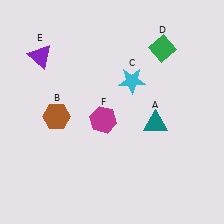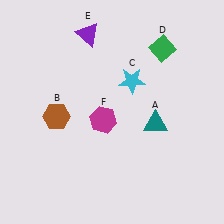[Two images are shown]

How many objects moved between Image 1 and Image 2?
1 object moved between the two images.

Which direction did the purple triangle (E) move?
The purple triangle (E) moved right.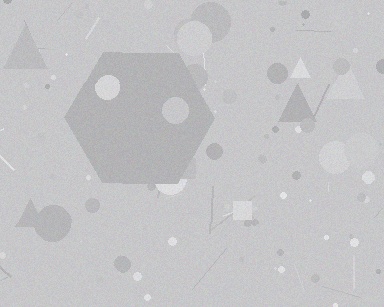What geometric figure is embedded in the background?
A hexagon is embedded in the background.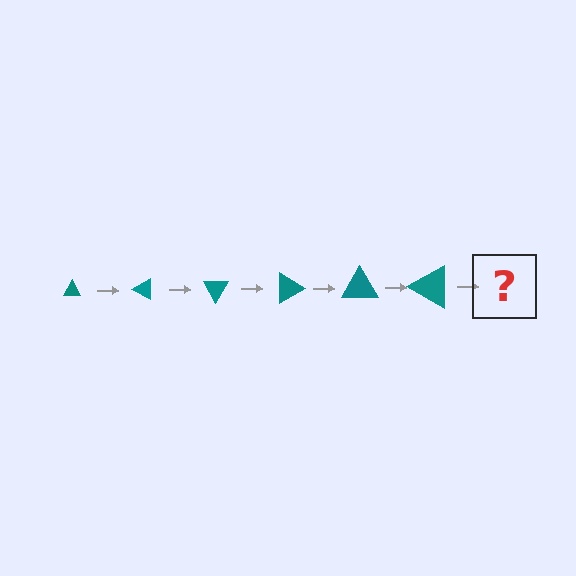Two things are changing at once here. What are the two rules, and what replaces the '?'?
The two rules are that the triangle grows larger each step and it rotates 30 degrees each step. The '?' should be a triangle, larger than the previous one and rotated 180 degrees from the start.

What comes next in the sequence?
The next element should be a triangle, larger than the previous one and rotated 180 degrees from the start.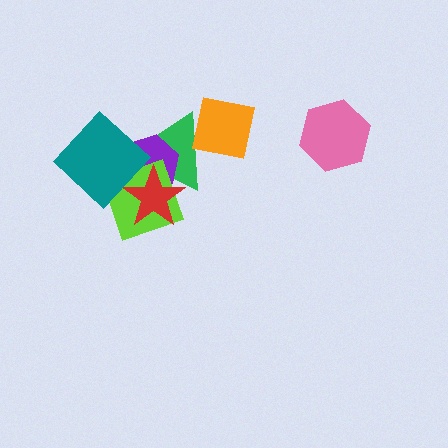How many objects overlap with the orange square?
1 object overlaps with the orange square.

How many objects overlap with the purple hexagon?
4 objects overlap with the purple hexagon.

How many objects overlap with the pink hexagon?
0 objects overlap with the pink hexagon.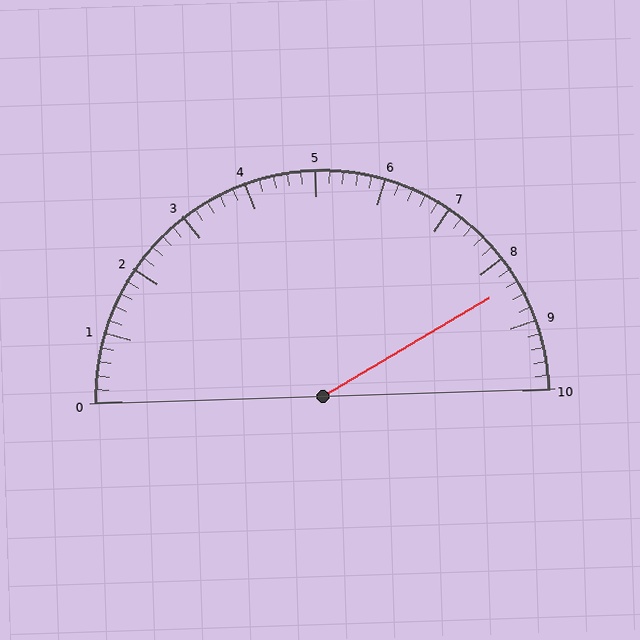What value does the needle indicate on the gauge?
The needle indicates approximately 8.4.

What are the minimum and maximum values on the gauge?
The gauge ranges from 0 to 10.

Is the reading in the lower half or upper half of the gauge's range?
The reading is in the upper half of the range (0 to 10).